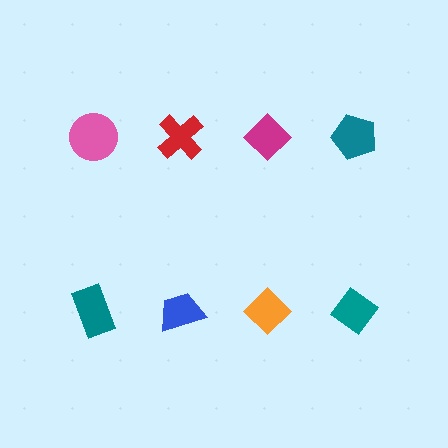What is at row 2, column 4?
A teal diamond.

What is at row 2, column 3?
An orange diamond.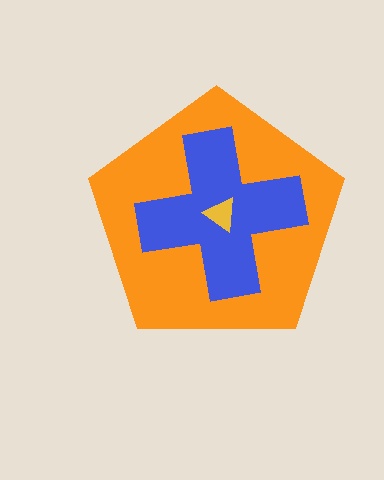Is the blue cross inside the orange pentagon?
Yes.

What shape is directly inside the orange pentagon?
The blue cross.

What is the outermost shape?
The orange pentagon.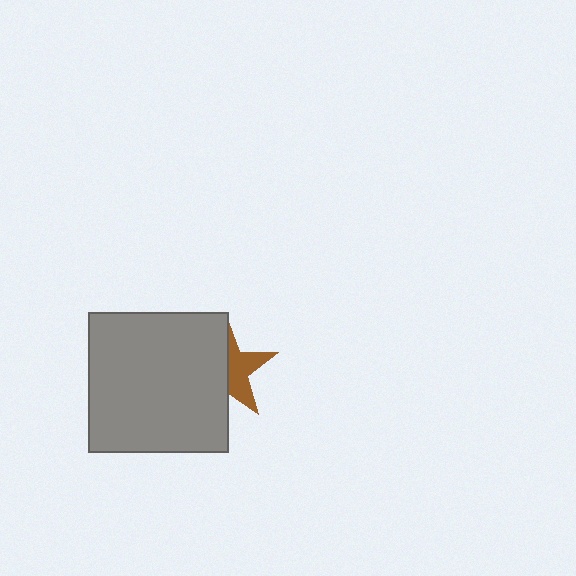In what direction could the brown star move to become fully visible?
The brown star could move right. That would shift it out from behind the gray square entirely.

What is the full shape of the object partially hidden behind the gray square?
The partially hidden object is a brown star.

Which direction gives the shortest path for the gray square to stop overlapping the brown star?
Moving left gives the shortest separation.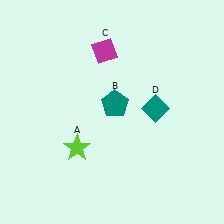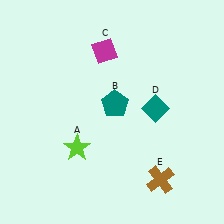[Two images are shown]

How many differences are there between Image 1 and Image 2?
There is 1 difference between the two images.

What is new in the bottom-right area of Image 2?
A brown cross (E) was added in the bottom-right area of Image 2.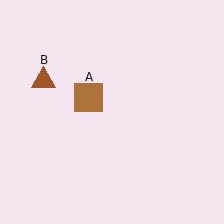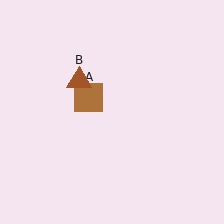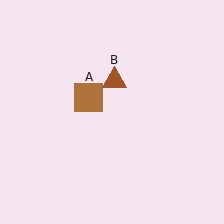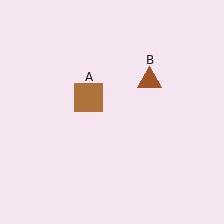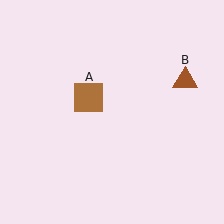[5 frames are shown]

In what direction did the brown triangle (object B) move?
The brown triangle (object B) moved right.